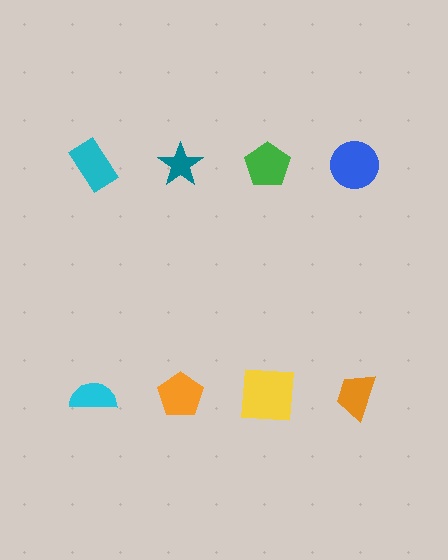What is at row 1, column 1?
A cyan rectangle.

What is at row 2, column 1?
A cyan semicircle.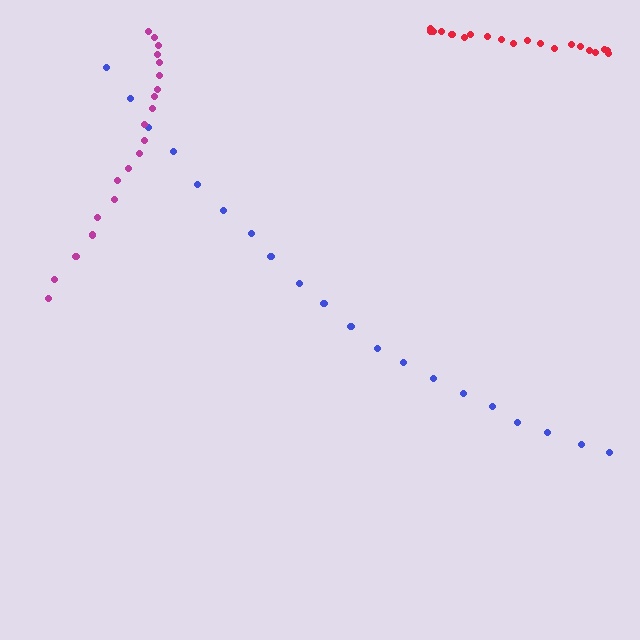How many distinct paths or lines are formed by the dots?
There are 3 distinct paths.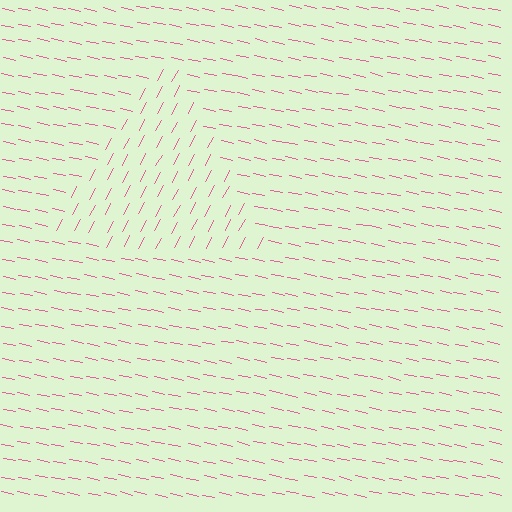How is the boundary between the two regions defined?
The boundary is defined purely by a change in line orientation (approximately 73 degrees difference). All lines are the same color and thickness.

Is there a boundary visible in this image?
Yes, there is a texture boundary formed by a change in line orientation.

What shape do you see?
I see a triangle.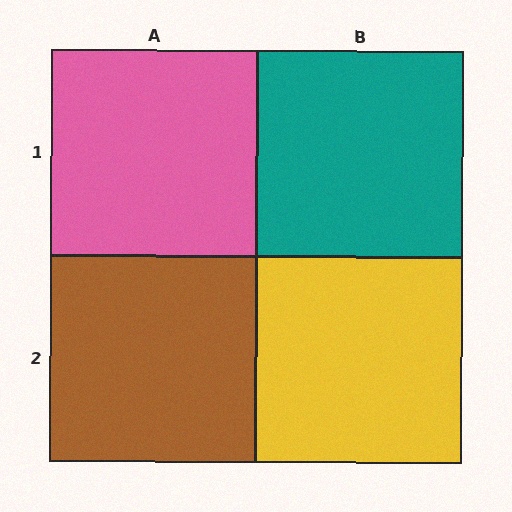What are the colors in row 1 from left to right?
Pink, teal.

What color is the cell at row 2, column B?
Yellow.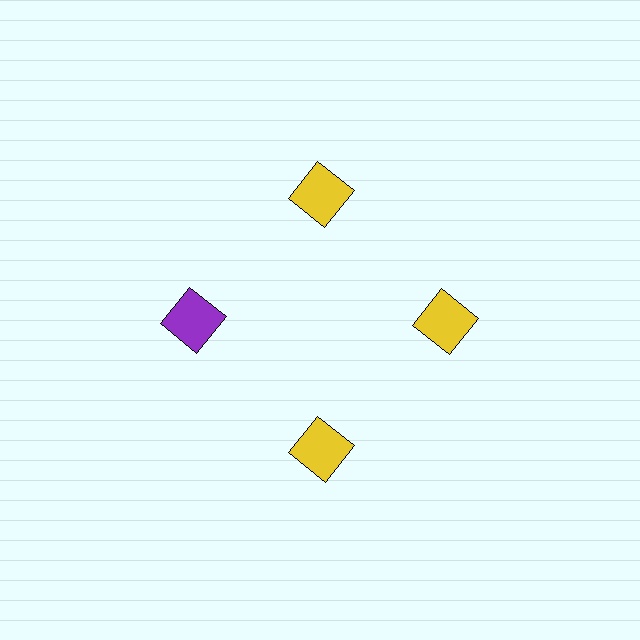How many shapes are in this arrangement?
There are 4 shapes arranged in a ring pattern.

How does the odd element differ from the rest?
It has a different color: purple instead of yellow.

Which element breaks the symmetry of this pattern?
The purple square at roughly the 9 o'clock position breaks the symmetry. All other shapes are yellow squares.